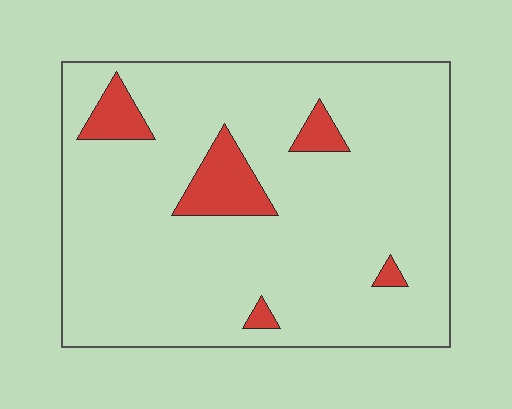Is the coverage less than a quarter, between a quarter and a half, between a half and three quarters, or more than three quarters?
Less than a quarter.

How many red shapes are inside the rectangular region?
5.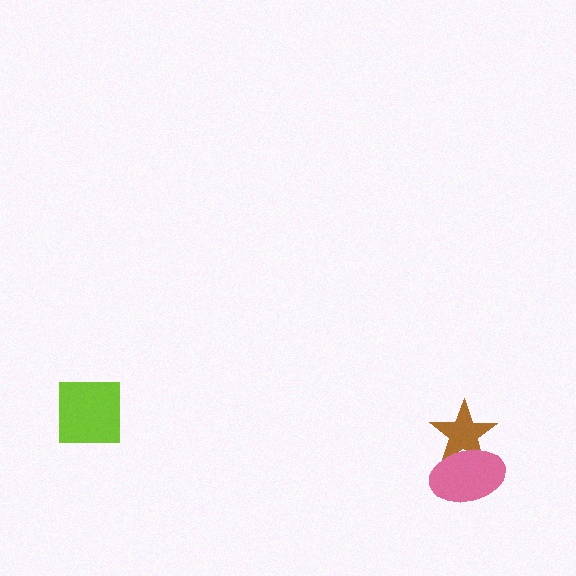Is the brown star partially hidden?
Yes, it is partially covered by another shape.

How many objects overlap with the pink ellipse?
1 object overlaps with the pink ellipse.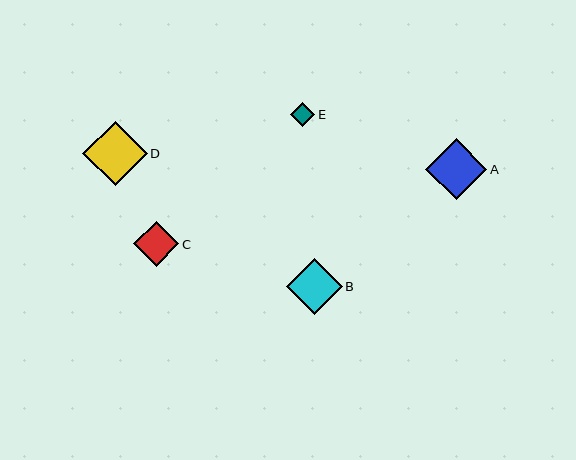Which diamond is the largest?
Diamond D is the largest with a size of approximately 65 pixels.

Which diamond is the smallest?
Diamond E is the smallest with a size of approximately 24 pixels.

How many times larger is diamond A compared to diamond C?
Diamond A is approximately 1.4 times the size of diamond C.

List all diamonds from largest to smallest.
From largest to smallest: D, A, B, C, E.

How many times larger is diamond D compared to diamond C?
Diamond D is approximately 1.4 times the size of diamond C.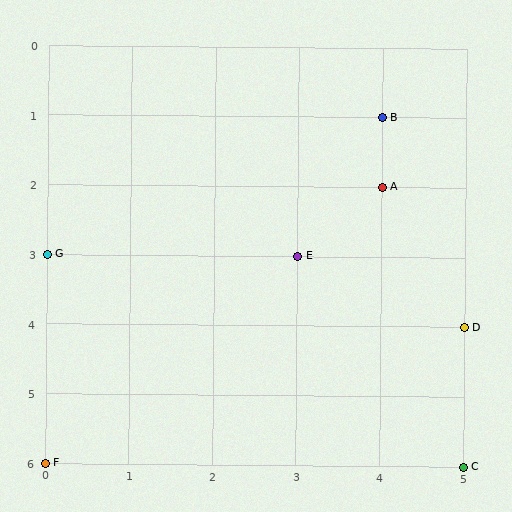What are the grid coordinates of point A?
Point A is at grid coordinates (4, 2).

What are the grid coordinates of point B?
Point B is at grid coordinates (4, 1).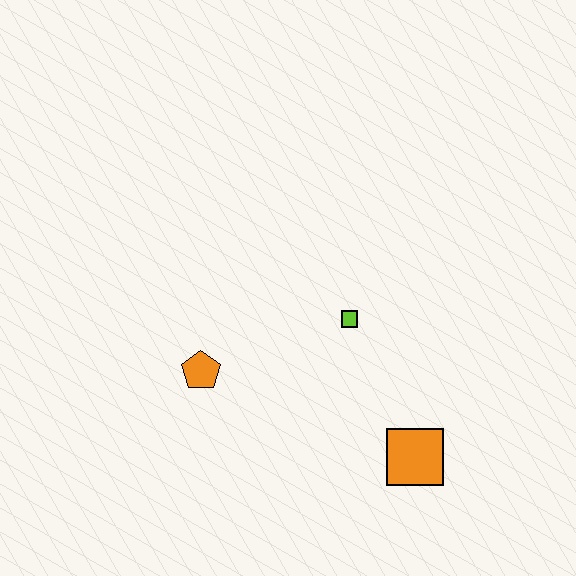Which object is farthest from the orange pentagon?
The orange square is farthest from the orange pentagon.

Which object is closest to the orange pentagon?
The lime square is closest to the orange pentagon.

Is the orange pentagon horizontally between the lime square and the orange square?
No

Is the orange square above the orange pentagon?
No